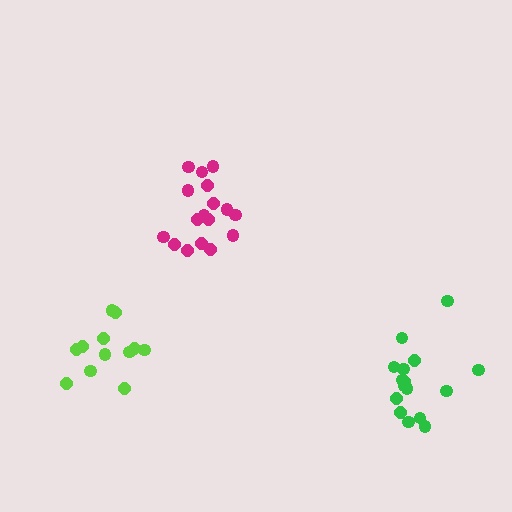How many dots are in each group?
Group 1: 17 dots, Group 2: 12 dots, Group 3: 16 dots (45 total).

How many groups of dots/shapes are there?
There are 3 groups.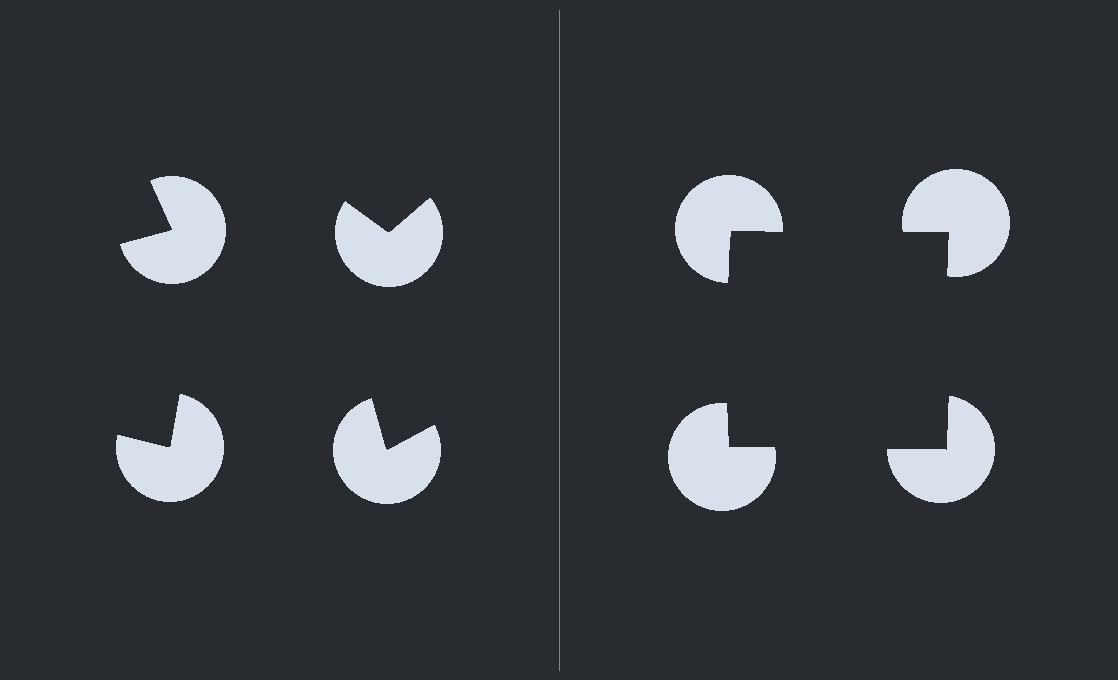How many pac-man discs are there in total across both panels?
8 — 4 on each side.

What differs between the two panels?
The pac-man discs are positioned identically on both sides; only the wedge orientations differ. On the right they align to a square; on the left they are misaligned.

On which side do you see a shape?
An illusory square appears on the right side. On the left side the wedge cuts are rotated, so no coherent shape forms.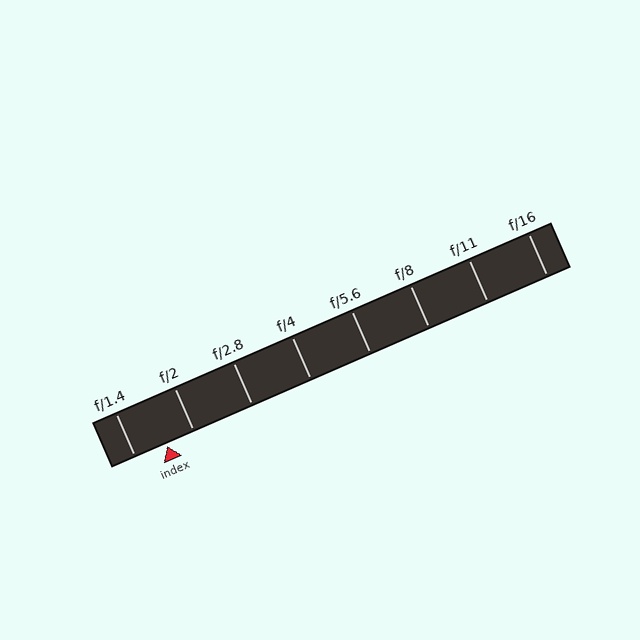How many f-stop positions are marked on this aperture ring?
There are 8 f-stop positions marked.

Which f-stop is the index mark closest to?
The index mark is closest to f/2.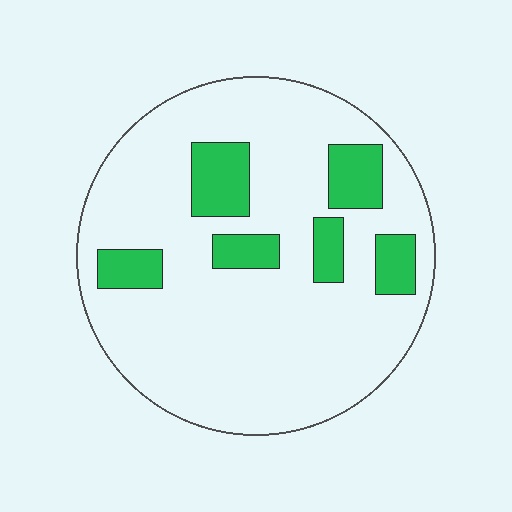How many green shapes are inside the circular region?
6.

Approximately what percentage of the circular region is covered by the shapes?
Approximately 15%.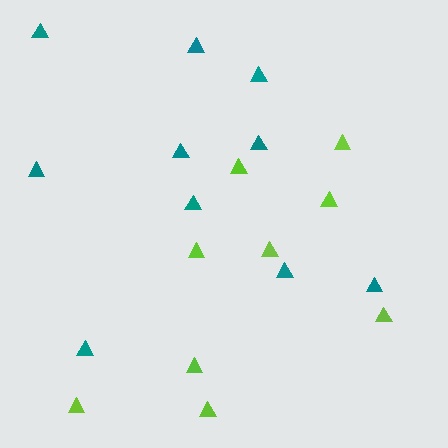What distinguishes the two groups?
There are 2 groups: one group of lime triangles (9) and one group of teal triangles (10).